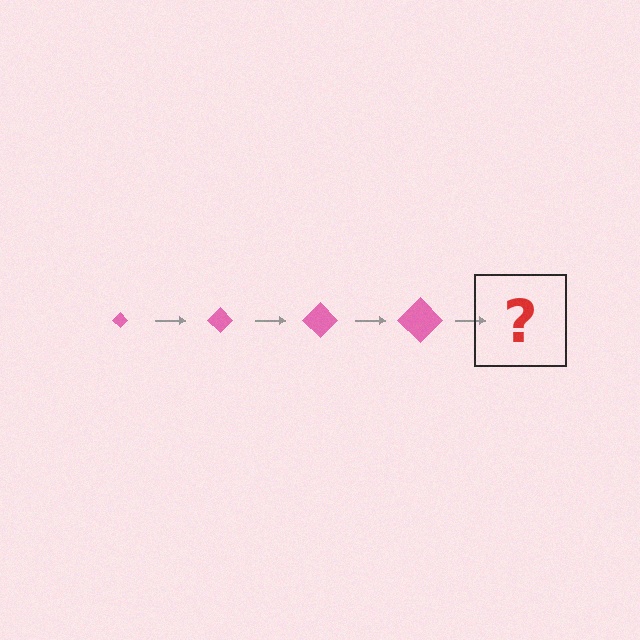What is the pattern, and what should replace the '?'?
The pattern is that the diamond gets progressively larger each step. The '?' should be a pink diamond, larger than the previous one.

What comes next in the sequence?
The next element should be a pink diamond, larger than the previous one.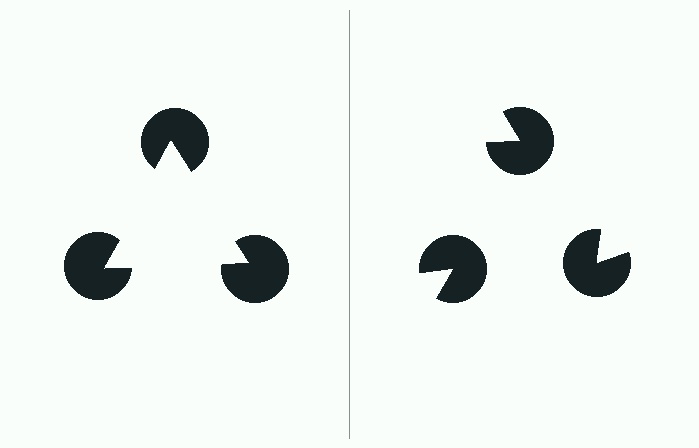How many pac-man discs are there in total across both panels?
6 — 3 on each side.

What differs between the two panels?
The pac-man discs are positioned identically on both sides; only the wedge orientations differ. On the left they align to a triangle; on the right they are misaligned.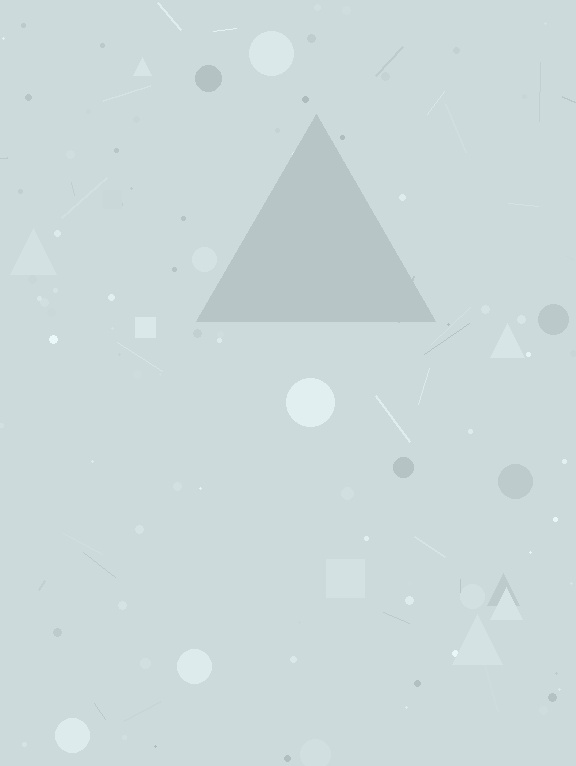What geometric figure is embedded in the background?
A triangle is embedded in the background.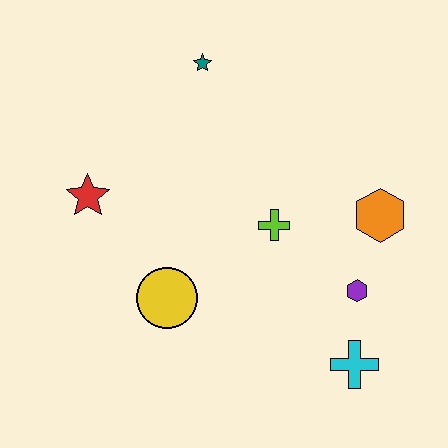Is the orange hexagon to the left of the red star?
No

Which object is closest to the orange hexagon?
The purple hexagon is closest to the orange hexagon.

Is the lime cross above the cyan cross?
Yes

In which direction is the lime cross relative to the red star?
The lime cross is to the right of the red star.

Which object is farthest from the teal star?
The cyan cross is farthest from the teal star.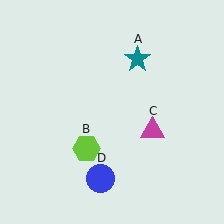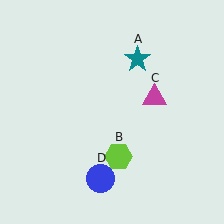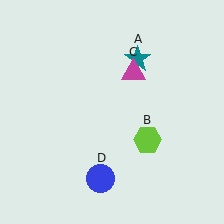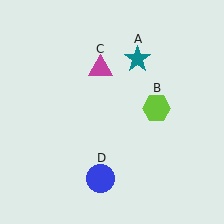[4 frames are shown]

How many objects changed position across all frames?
2 objects changed position: lime hexagon (object B), magenta triangle (object C).